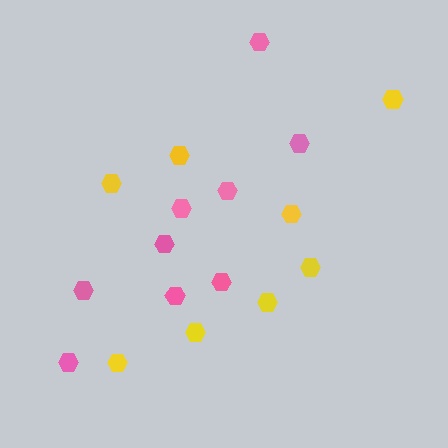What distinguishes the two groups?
There are 2 groups: one group of yellow hexagons (8) and one group of pink hexagons (9).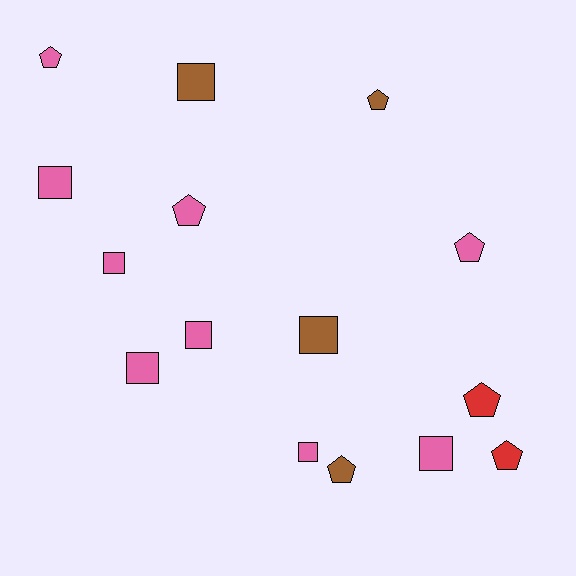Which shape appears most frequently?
Square, with 8 objects.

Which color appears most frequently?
Pink, with 9 objects.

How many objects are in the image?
There are 15 objects.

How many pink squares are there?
There are 6 pink squares.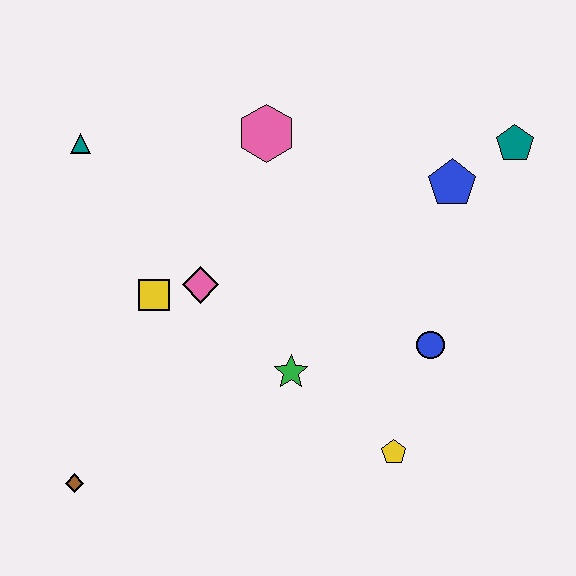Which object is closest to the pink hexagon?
The pink diamond is closest to the pink hexagon.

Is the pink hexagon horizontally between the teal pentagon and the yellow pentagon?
No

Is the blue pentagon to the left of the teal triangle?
No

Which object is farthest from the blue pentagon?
The brown diamond is farthest from the blue pentagon.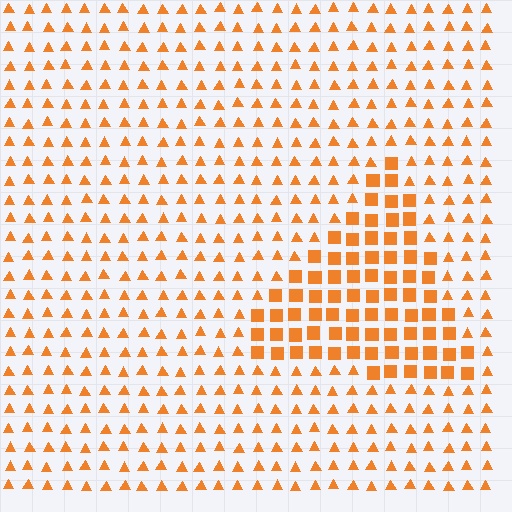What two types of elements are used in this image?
The image uses squares inside the triangle region and triangles outside it.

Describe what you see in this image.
The image is filled with small orange elements arranged in a uniform grid. A triangle-shaped region contains squares, while the surrounding area contains triangles. The boundary is defined purely by the change in element shape.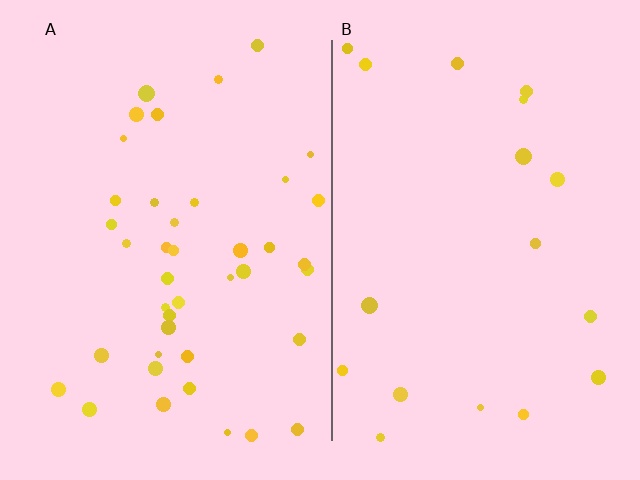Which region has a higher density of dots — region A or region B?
A (the left).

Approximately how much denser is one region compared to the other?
Approximately 2.4× — region A over region B.